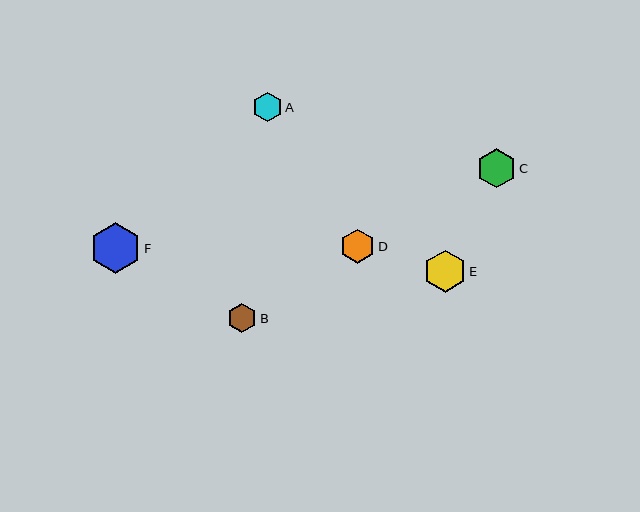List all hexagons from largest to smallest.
From largest to smallest: F, E, C, D, B, A.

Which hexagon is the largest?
Hexagon F is the largest with a size of approximately 51 pixels.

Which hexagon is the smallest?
Hexagon A is the smallest with a size of approximately 29 pixels.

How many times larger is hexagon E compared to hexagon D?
Hexagon E is approximately 1.2 times the size of hexagon D.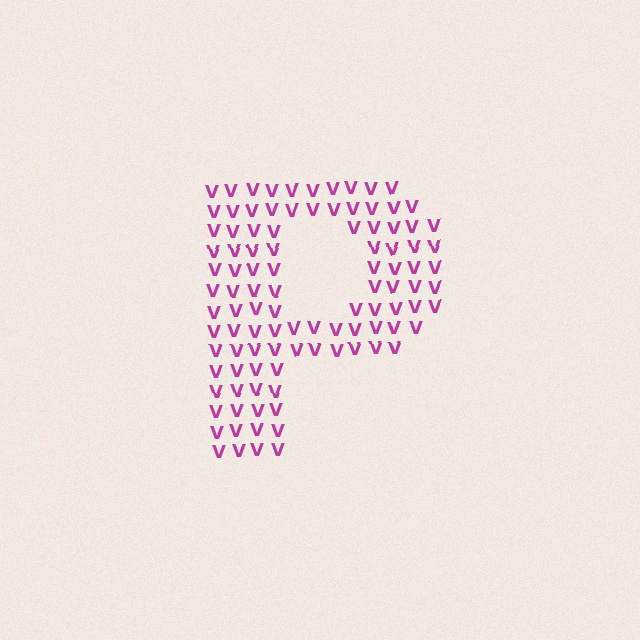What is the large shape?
The large shape is the letter P.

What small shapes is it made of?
It is made of small letter V's.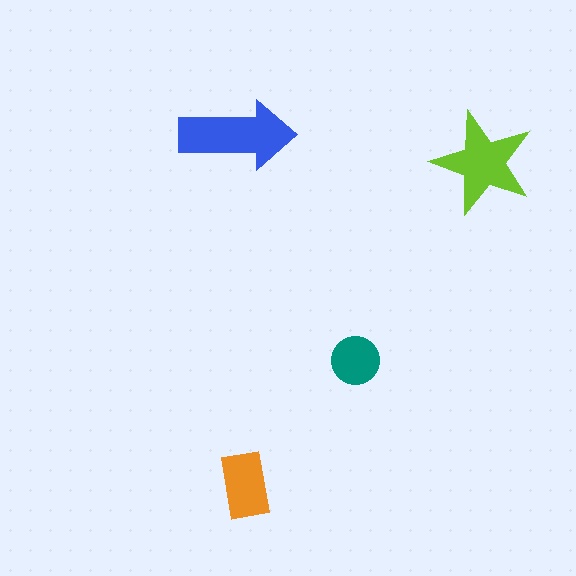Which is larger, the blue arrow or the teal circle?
The blue arrow.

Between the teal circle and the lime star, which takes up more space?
The lime star.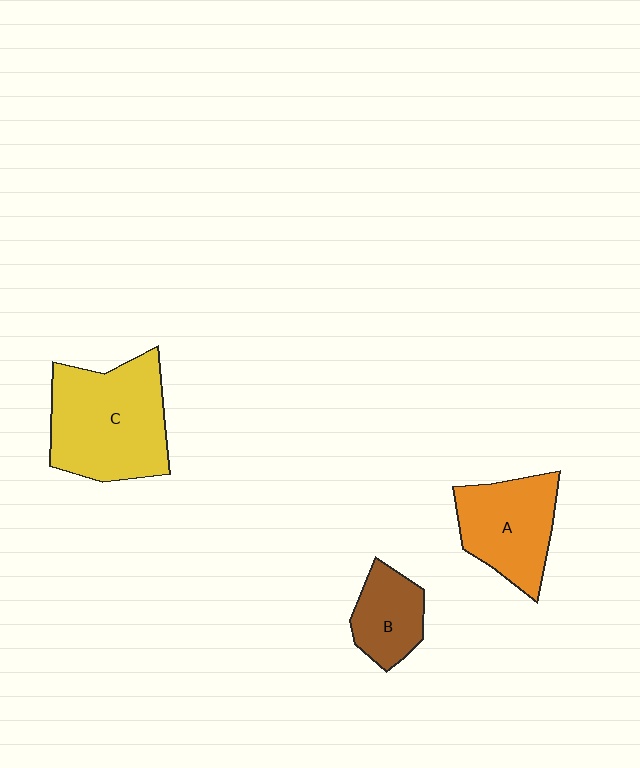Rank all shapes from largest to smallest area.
From largest to smallest: C (yellow), A (orange), B (brown).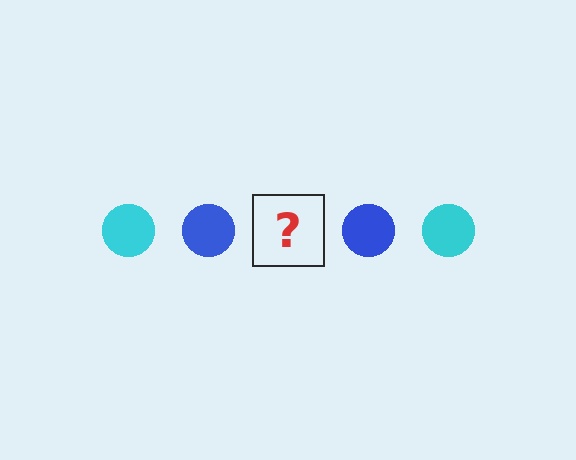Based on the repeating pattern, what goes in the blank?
The blank should be a cyan circle.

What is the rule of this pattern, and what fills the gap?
The rule is that the pattern cycles through cyan, blue circles. The gap should be filled with a cyan circle.